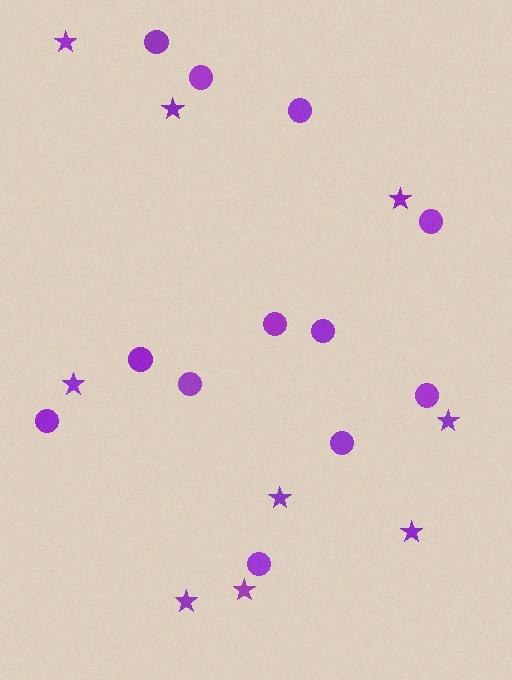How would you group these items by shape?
There are 2 groups: one group of circles (12) and one group of stars (9).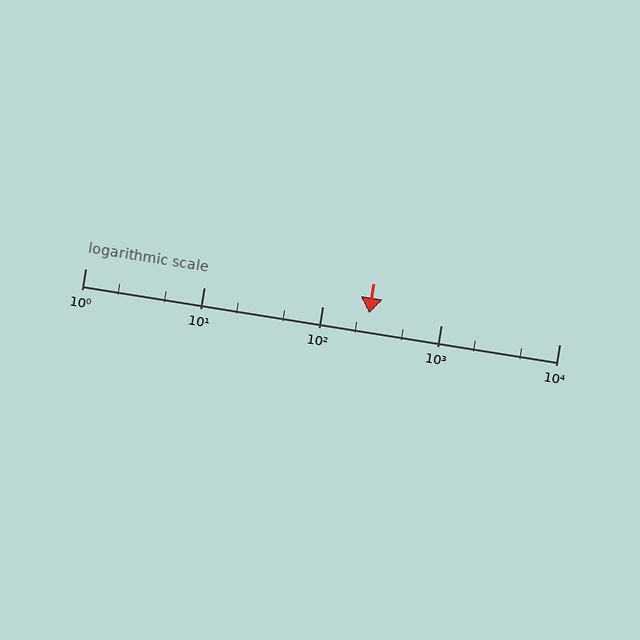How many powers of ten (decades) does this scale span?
The scale spans 4 decades, from 1 to 10000.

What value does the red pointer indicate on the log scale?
The pointer indicates approximately 250.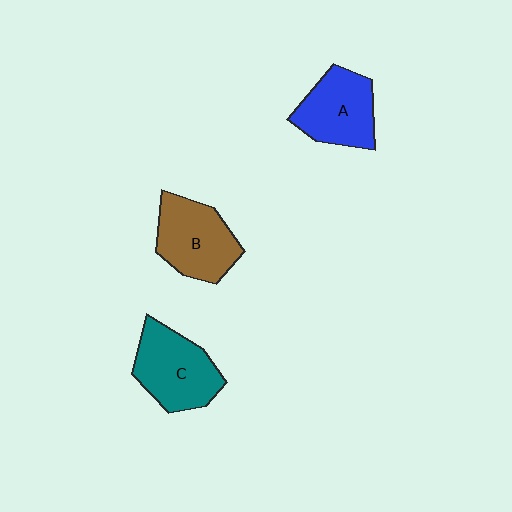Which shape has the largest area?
Shape C (teal).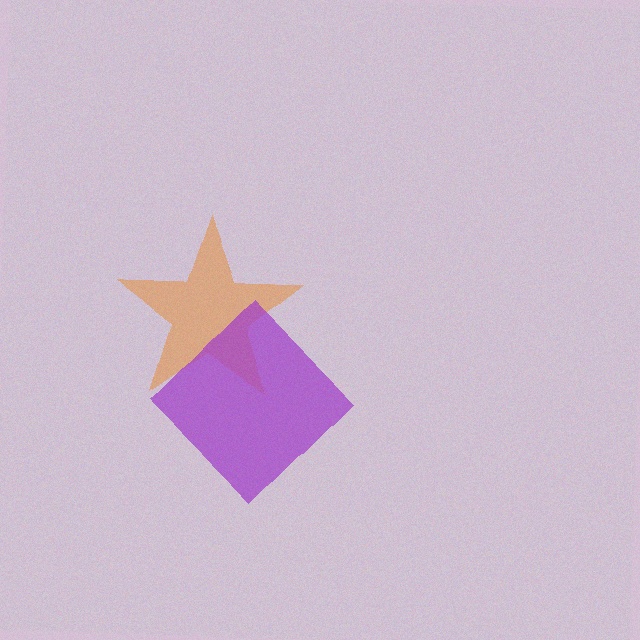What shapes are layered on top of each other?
The layered shapes are: an orange star, a purple diamond.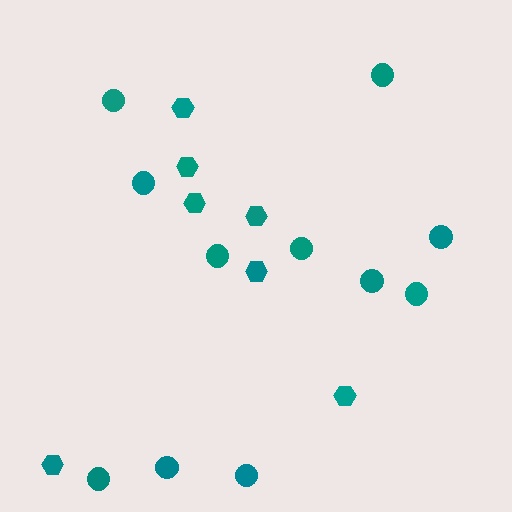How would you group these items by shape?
There are 2 groups: one group of hexagons (7) and one group of circles (11).